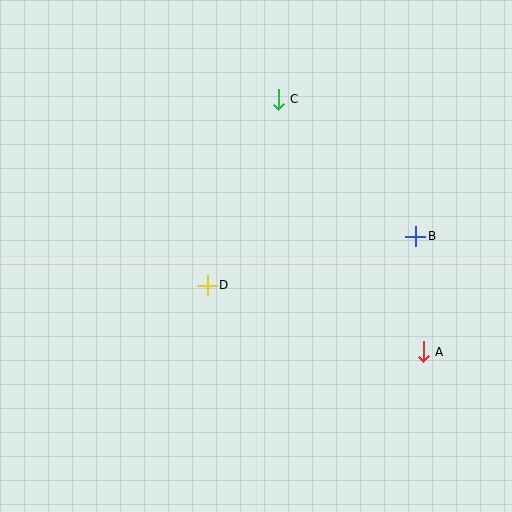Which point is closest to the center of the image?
Point D at (207, 285) is closest to the center.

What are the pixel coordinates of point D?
Point D is at (207, 285).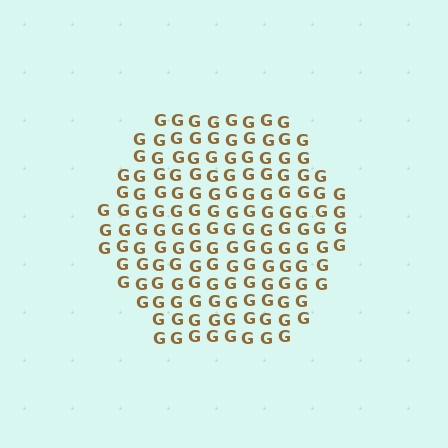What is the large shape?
The large shape is a hexagon.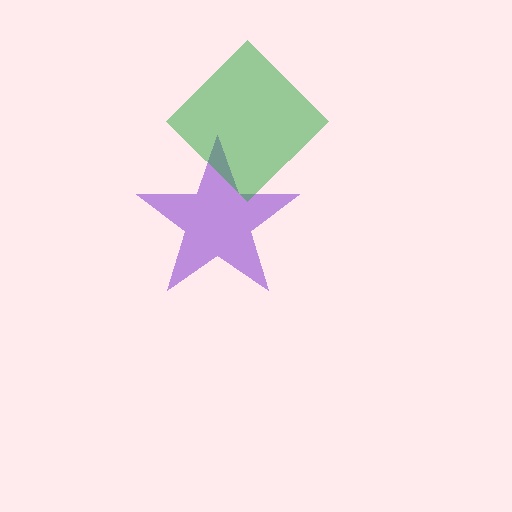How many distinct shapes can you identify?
There are 2 distinct shapes: a purple star, a green diamond.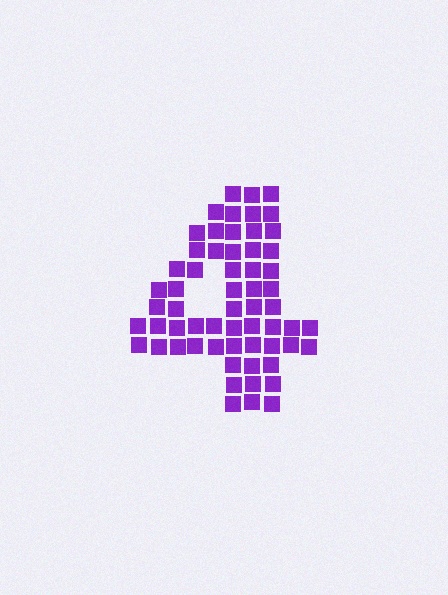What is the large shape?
The large shape is the digit 4.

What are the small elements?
The small elements are squares.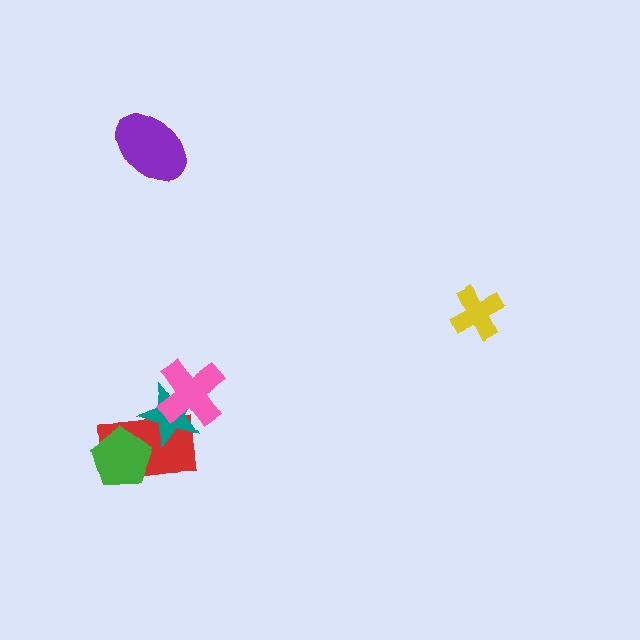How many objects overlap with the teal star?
2 objects overlap with the teal star.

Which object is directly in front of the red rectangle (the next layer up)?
The green pentagon is directly in front of the red rectangle.